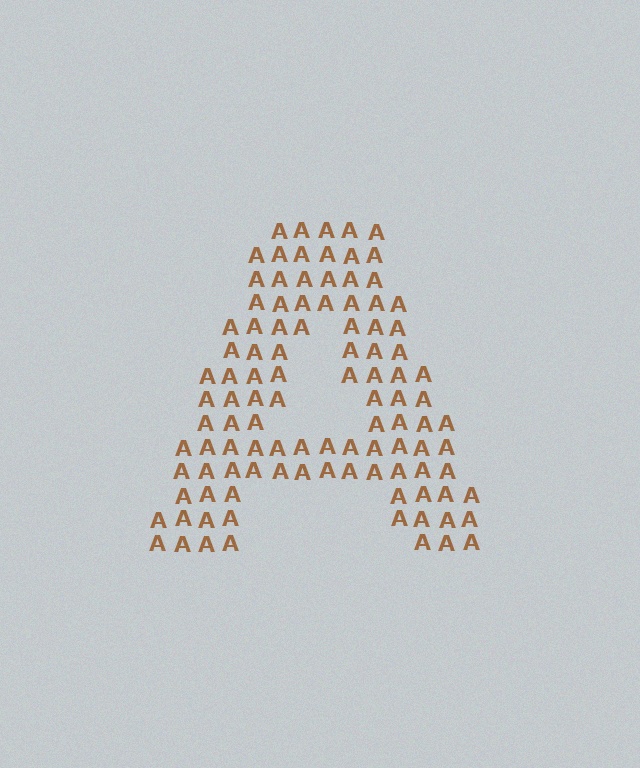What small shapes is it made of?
It is made of small letter A's.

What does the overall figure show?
The overall figure shows the letter A.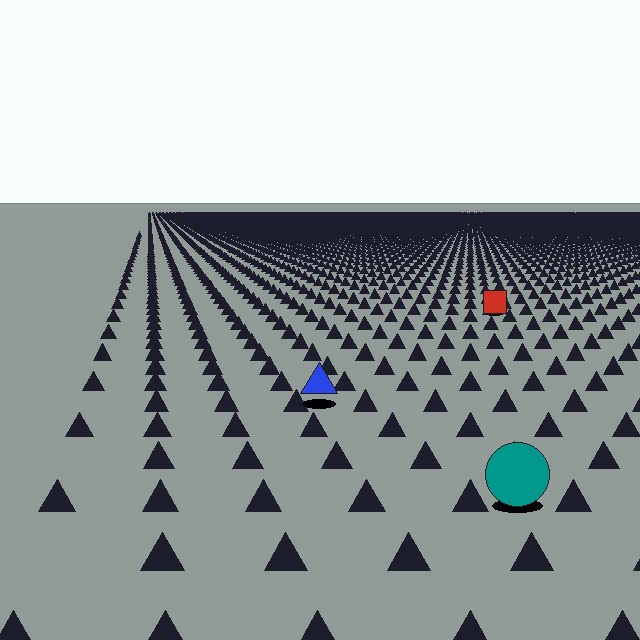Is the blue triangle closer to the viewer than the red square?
Yes. The blue triangle is closer — you can tell from the texture gradient: the ground texture is coarser near it.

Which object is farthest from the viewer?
The red square is farthest from the viewer. It appears smaller and the ground texture around it is denser.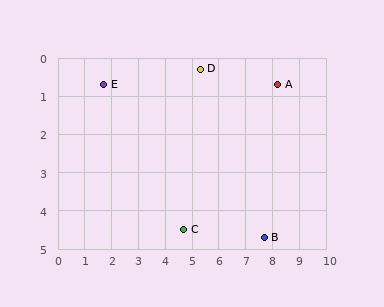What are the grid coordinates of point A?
Point A is at approximately (8.2, 0.7).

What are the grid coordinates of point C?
Point C is at approximately (4.7, 4.5).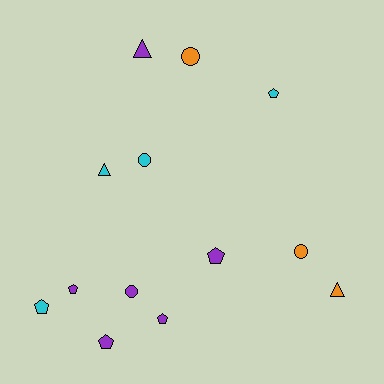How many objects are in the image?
There are 13 objects.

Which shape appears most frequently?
Pentagon, with 6 objects.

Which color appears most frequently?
Purple, with 6 objects.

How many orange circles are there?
There are 2 orange circles.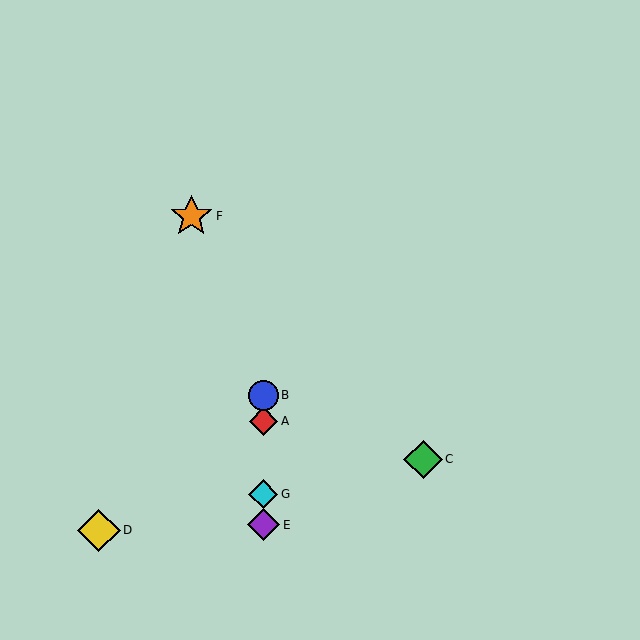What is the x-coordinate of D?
Object D is at x≈99.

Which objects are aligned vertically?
Objects A, B, E, G are aligned vertically.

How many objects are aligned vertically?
4 objects (A, B, E, G) are aligned vertically.